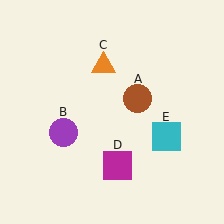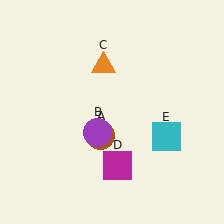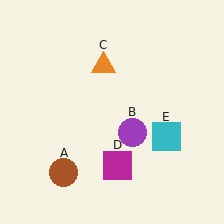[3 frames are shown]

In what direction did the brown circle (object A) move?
The brown circle (object A) moved down and to the left.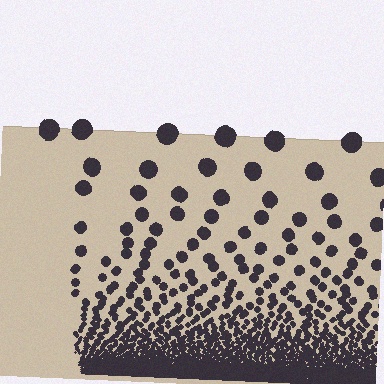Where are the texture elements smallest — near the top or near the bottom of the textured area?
Near the bottom.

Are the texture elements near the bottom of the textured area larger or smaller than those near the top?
Smaller. The gradient is inverted — elements near the bottom are smaller and denser.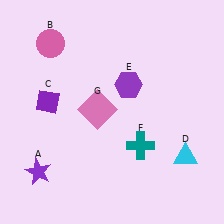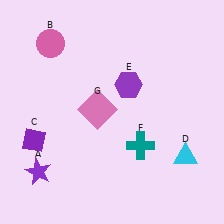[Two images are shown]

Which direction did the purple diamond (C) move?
The purple diamond (C) moved down.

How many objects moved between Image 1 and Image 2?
1 object moved between the two images.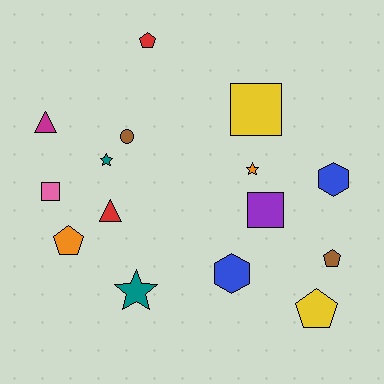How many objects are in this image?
There are 15 objects.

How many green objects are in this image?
There are no green objects.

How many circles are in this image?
There is 1 circle.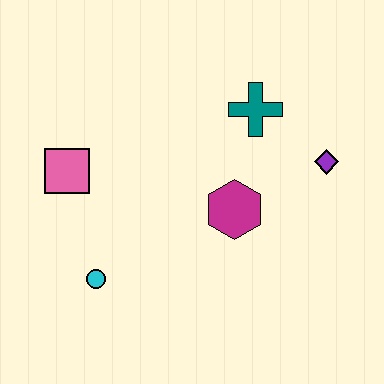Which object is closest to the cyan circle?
The pink square is closest to the cyan circle.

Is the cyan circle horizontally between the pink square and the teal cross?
Yes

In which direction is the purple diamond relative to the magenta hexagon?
The purple diamond is to the right of the magenta hexagon.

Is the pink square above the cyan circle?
Yes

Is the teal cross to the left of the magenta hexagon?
No